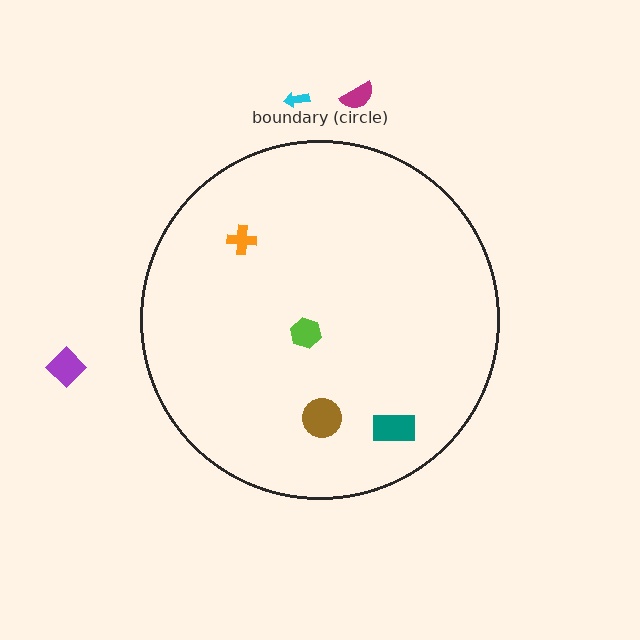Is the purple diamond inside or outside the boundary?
Outside.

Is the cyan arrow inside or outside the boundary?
Outside.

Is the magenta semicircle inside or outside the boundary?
Outside.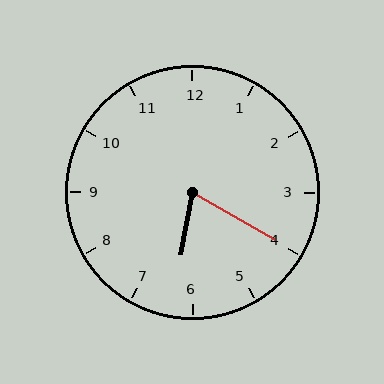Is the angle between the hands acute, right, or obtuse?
It is acute.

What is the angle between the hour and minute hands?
Approximately 70 degrees.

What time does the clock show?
6:20.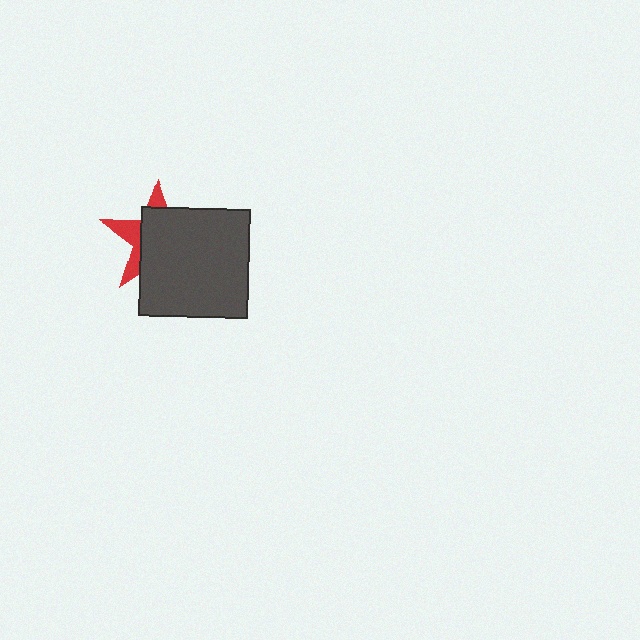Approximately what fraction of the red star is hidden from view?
Roughly 69% of the red star is hidden behind the dark gray square.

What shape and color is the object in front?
The object in front is a dark gray square.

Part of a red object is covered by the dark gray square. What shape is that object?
It is a star.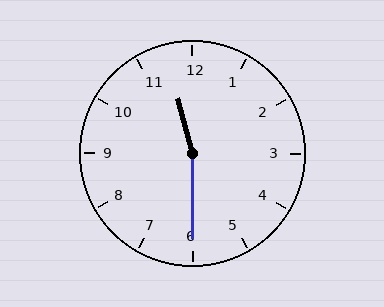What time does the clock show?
11:30.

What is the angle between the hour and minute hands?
Approximately 165 degrees.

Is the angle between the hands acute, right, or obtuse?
It is obtuse.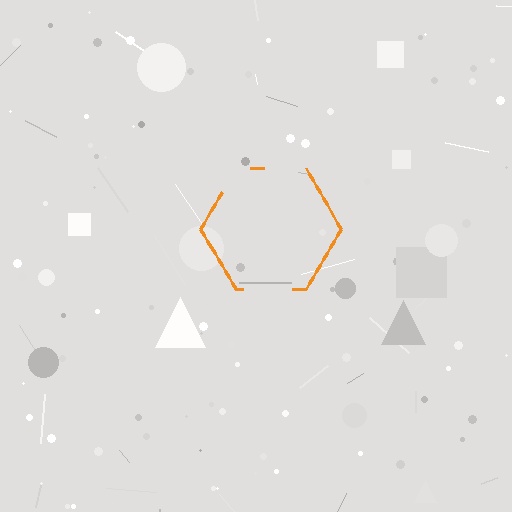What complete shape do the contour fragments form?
The contour fragments form a hexagon.